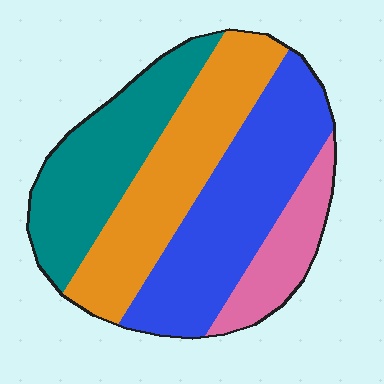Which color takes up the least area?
Pink, at roughly 15%.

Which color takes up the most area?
Blue, at roughly 35%.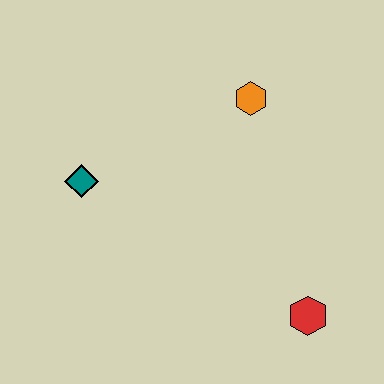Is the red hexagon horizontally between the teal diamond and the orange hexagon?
No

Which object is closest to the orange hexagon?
The teal diamond is closest to the orange hexagon.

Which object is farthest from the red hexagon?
The teal diamond is farthest from the red hexagon.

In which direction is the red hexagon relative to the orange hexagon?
The red hexagon is below the orange hexagon.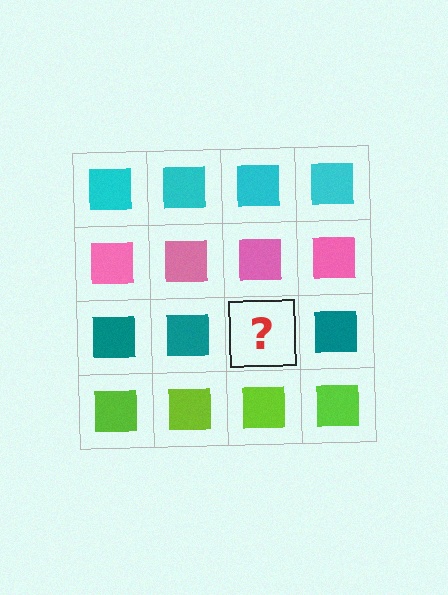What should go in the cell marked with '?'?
The missing cell should contain a teal square.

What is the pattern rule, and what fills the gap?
The rule is that each row has a consistent color. The gap should be filled with a teal square.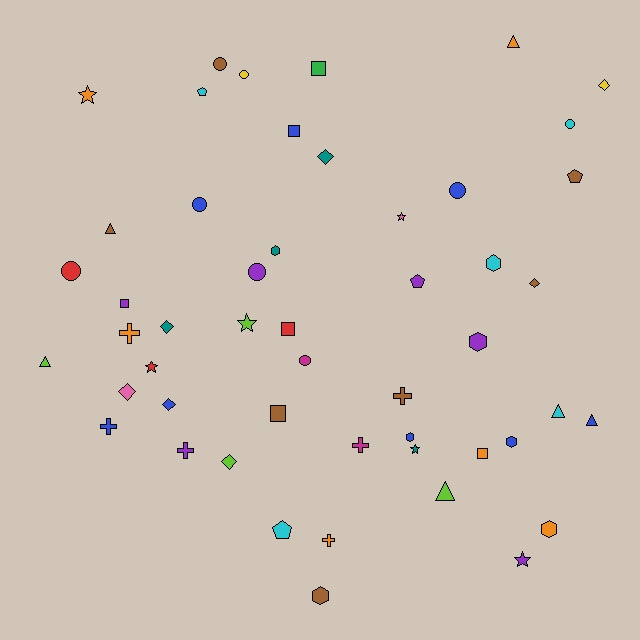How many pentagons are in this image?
There are 4 pentagons.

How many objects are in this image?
There are 50 objects.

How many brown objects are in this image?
There are 7 brown objects.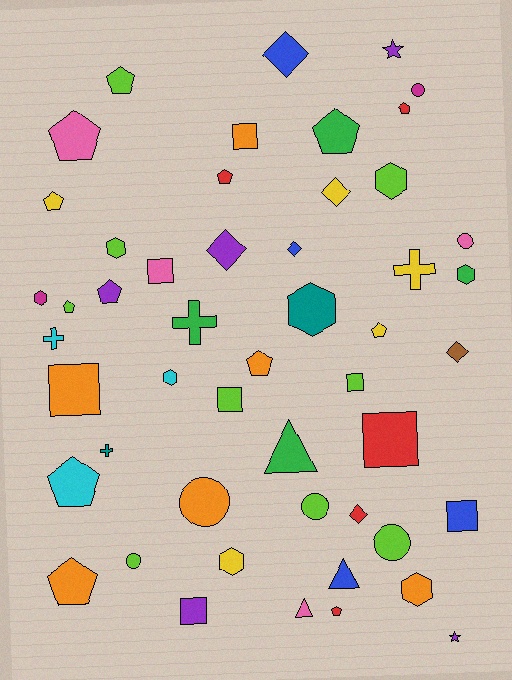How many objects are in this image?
There are 50 objects.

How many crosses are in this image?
There are 4 crosses.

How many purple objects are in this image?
There are 5 purple objects.